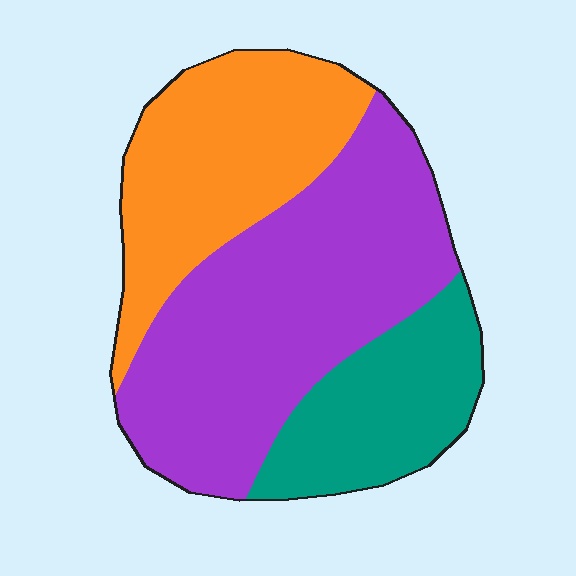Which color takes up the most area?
Purple, at roughly 50%.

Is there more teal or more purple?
Purple.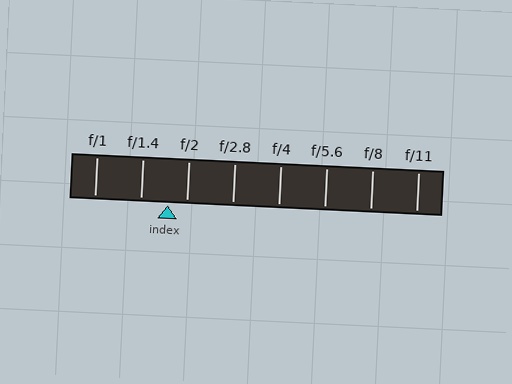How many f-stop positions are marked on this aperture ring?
There are 8 f-stop positions marked.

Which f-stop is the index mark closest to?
The index mark is closest to f/2.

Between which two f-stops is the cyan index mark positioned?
The index mark is between f/1.4 and f/2.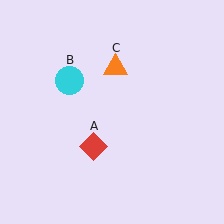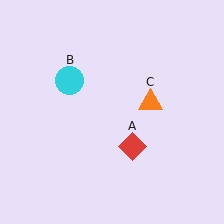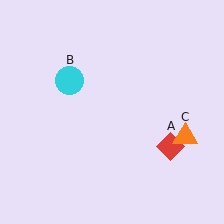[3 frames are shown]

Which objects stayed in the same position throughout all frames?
Cyan circle (object B) remained stationary.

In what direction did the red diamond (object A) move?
The red diamond (object A) moved right.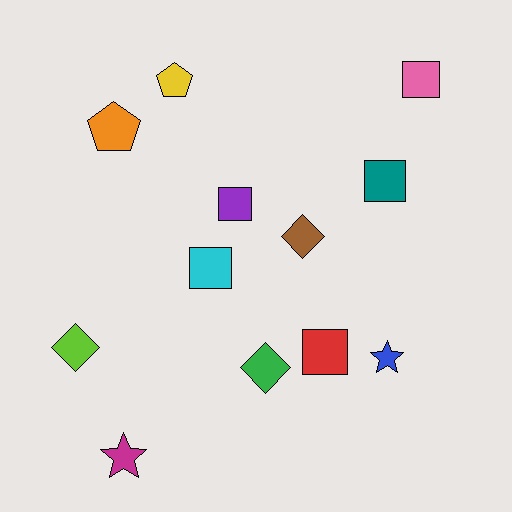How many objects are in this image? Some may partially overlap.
There are 12 objects.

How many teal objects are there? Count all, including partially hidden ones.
There is 1 teal object.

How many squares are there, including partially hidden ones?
There are 5 squares.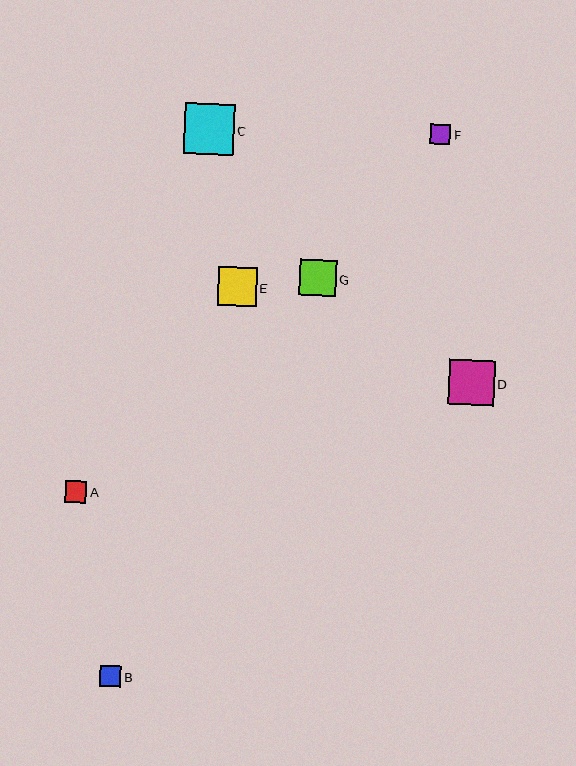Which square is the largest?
Square C is the largest with a size of approximately 50 pixels.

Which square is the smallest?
Square F is the smallest with a size of approximately 20 pixels.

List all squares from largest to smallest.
From largest to smallest: C, D, E, G, A, B, F.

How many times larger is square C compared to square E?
Square C is approximately 1.3 times the size of square E.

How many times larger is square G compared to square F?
Square G is approximately 1.8 times the size of square F.